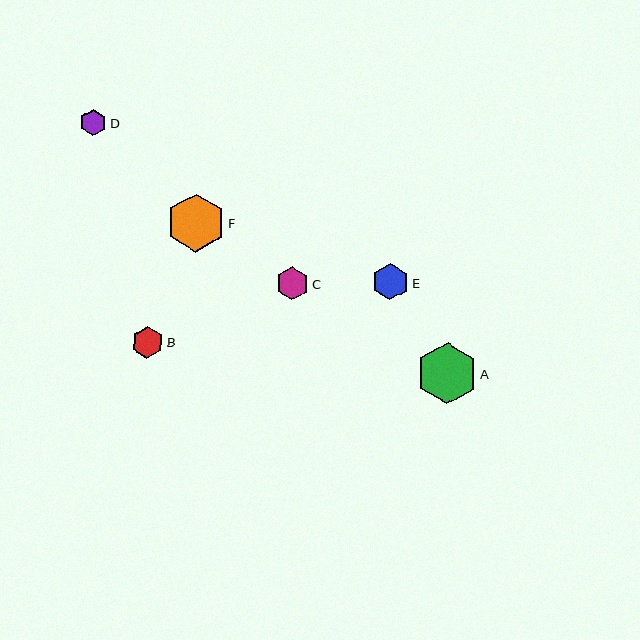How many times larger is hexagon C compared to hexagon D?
Hexagon C is approximately 1.2 times the size of hexagon D.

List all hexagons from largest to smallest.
From largest to smallest: A, F, E, C, B, D.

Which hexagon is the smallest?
Hexagon D is the smallest with a size of approximately 26 pixels.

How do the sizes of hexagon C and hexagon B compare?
Hexagon C and hexagon B are approximately the same size.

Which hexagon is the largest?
Hexagon A is the largest with a size of approximately 61 pixels.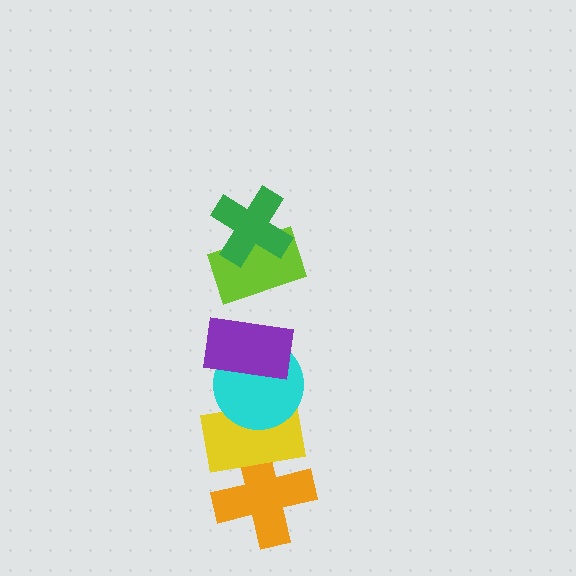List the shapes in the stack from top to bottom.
From top to bottom: the green cross, the lime rectangle, the purple rectangle, the cyan circle, the yellow rectangle, the orange cross.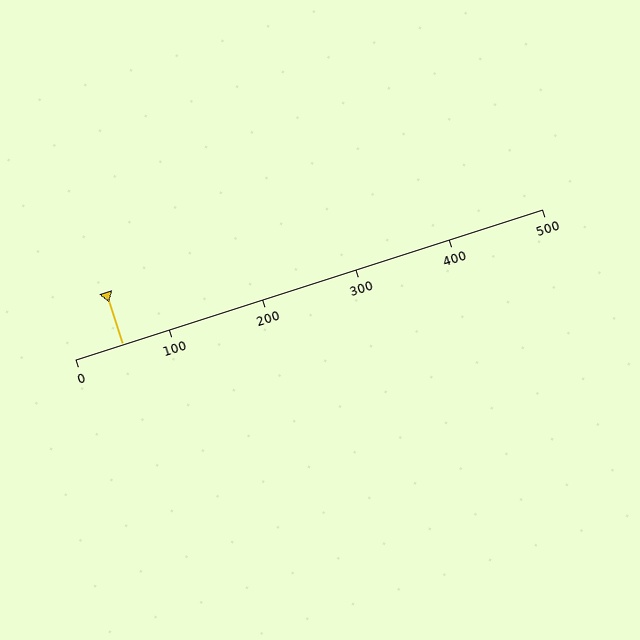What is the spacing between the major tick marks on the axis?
The major ticks are spaced 100 apart.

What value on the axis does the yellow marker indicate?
The marker indicates approximately 50.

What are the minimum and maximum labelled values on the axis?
The axis runs from 0 to 500.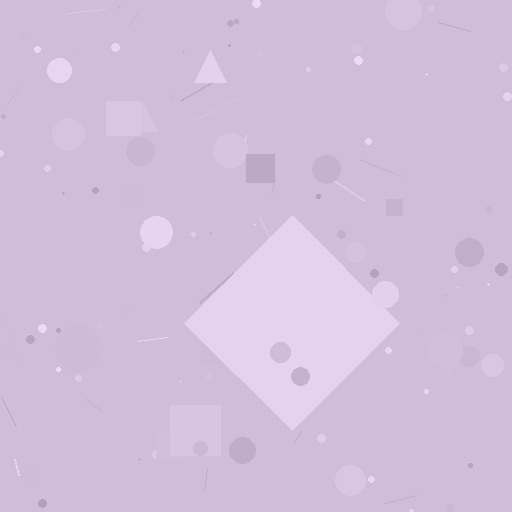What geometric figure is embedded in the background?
A diamond is embedded in the background.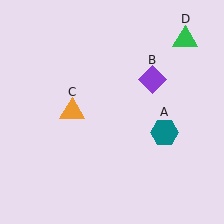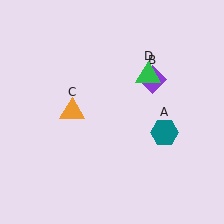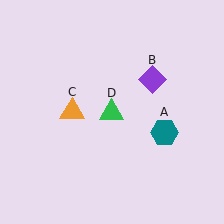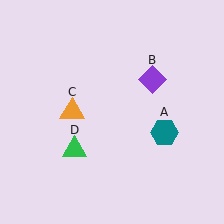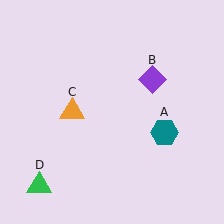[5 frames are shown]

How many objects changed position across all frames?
1 object changed position: green triangle (object D).